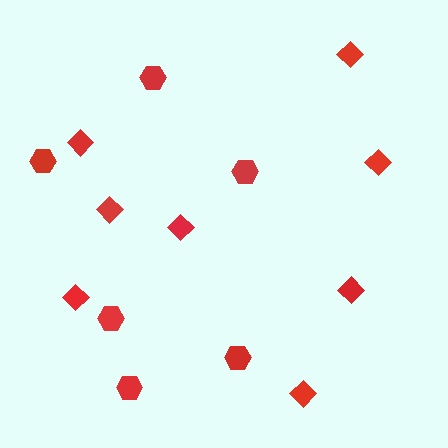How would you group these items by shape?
There are 2 groups: one group of diamonds (8) and one group of hexagons (6).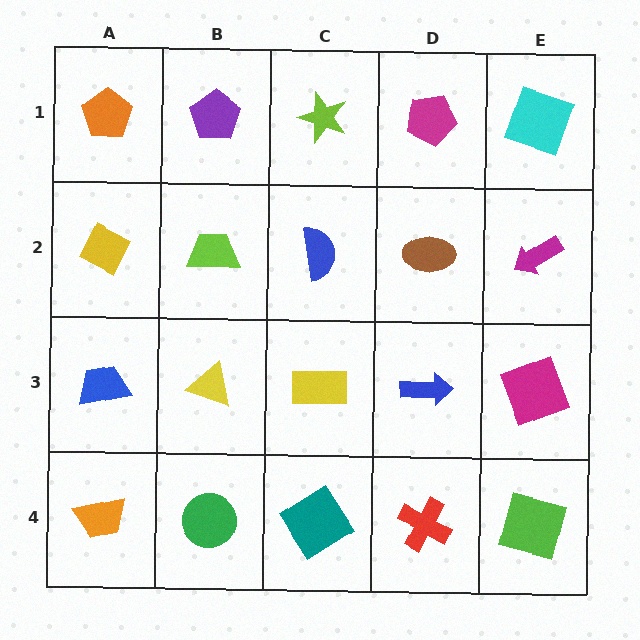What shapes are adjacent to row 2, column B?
A purple pentagon (row 1, column B), a yellow triangle (row 3, column B), a yellow diamond (row 2, column A), a blue semicircle (row 2, column C).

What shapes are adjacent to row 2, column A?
An orange pentagon (row 1, column A), a blue trapezoid (row 3, column A), a lime trapezoid (row 2, column B).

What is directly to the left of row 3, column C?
A yellow triangle.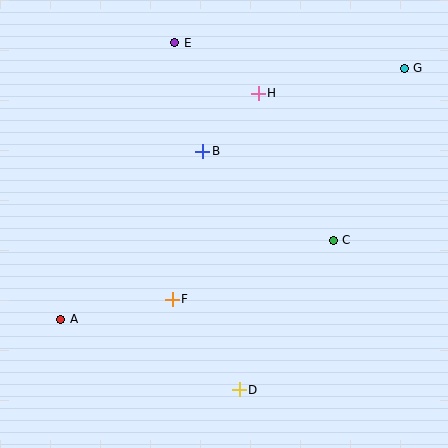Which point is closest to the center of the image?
Point B at (203, 151) is closest to the center.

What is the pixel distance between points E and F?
The distance between E and F is 256 pixels.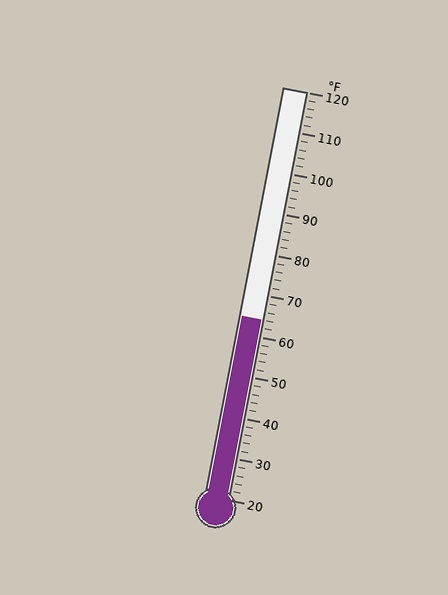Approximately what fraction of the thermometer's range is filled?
The thermometer is filled to approximately 45% of its range.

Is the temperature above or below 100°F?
The temperature is below 100°F.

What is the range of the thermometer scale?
The thermometer scale ranges from 20°F to 120°F.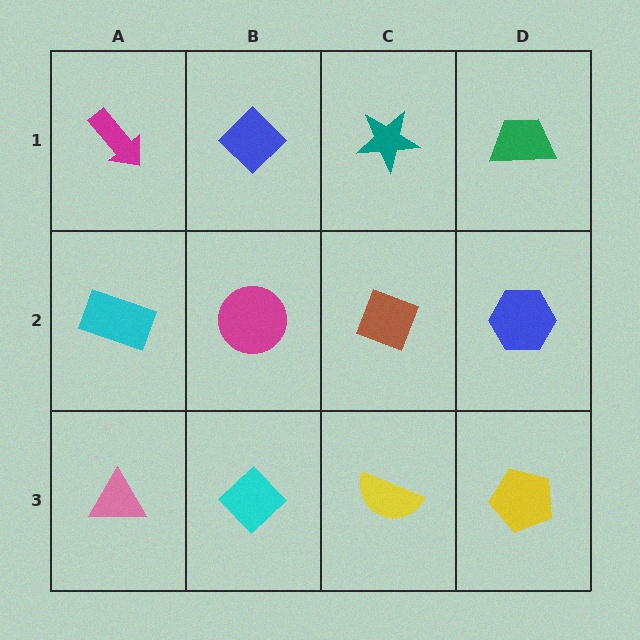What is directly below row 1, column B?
A magenta circle.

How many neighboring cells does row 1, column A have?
2.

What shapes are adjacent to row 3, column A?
A cyan rectangle (row 2, column A), a cyan diamond (row 3, column B).